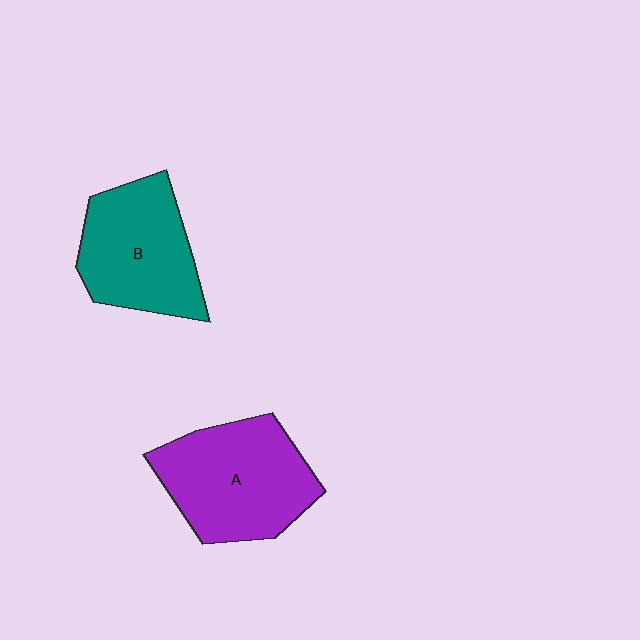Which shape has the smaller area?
Shape B (teal).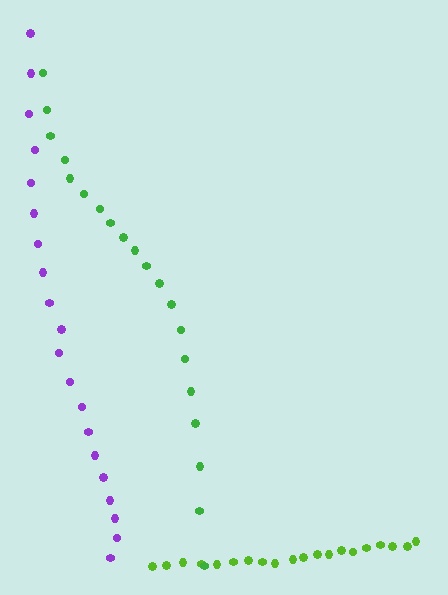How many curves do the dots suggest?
There are 3 distinct paths.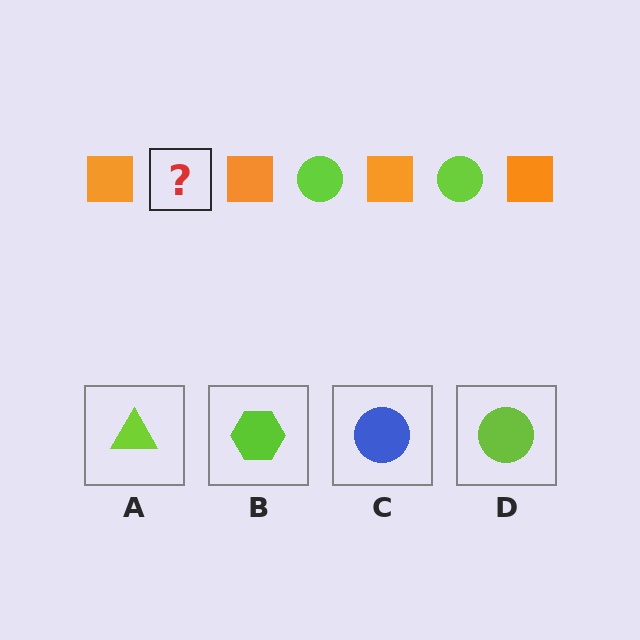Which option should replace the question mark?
Option D.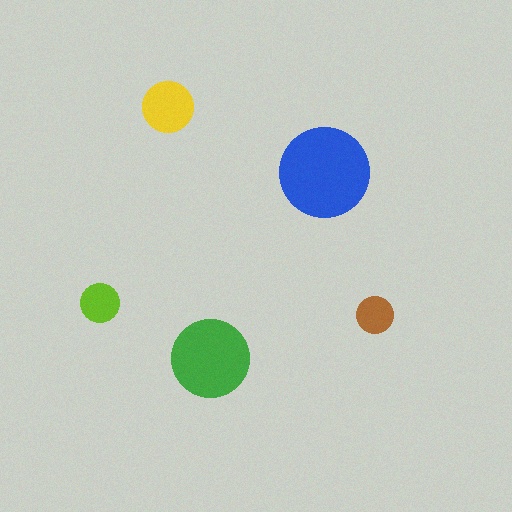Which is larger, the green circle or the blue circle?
The blue one.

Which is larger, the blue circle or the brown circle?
The blue one.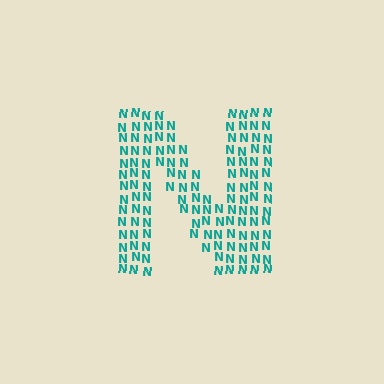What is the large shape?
The large shape is the letter N.